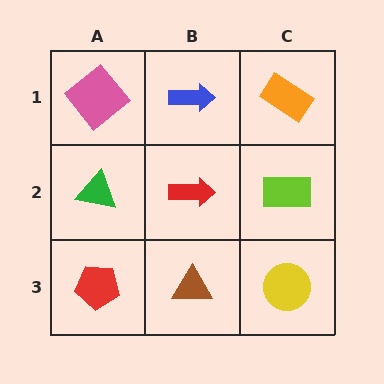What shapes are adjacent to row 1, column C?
A lime rectangle (row 2, column C), a blue arrow (row 1, column B).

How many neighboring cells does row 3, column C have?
2.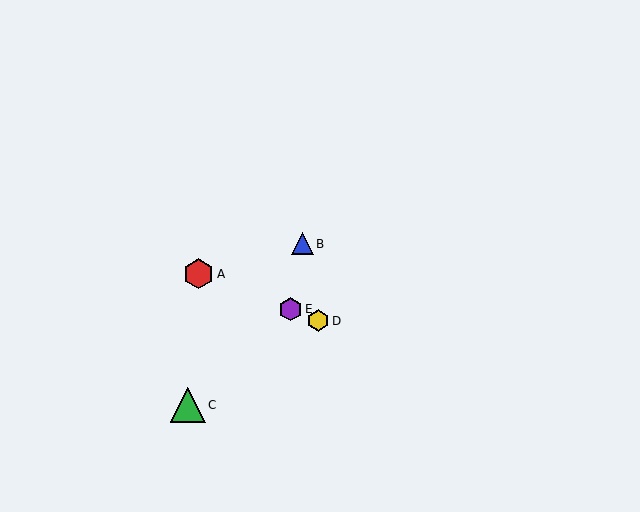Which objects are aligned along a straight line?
Objects A, D, E are aligned along a straight line.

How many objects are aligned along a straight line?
3 objects (A, D, E) are aligned along a straight line.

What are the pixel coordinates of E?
Object E is at (290, 309).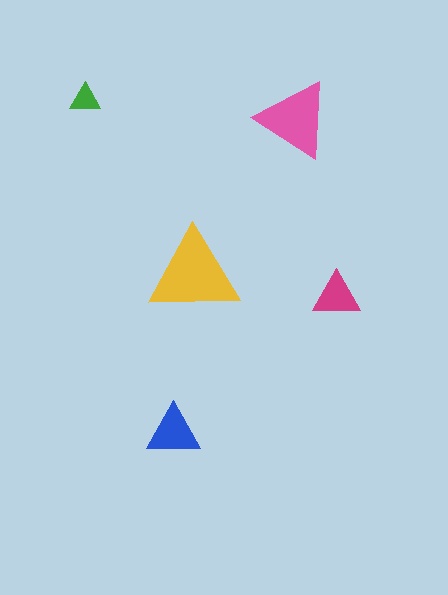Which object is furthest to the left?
The green triangle is leftmost.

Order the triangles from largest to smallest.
the yellow one, the pink one, the blue one, the magenta one, the green one.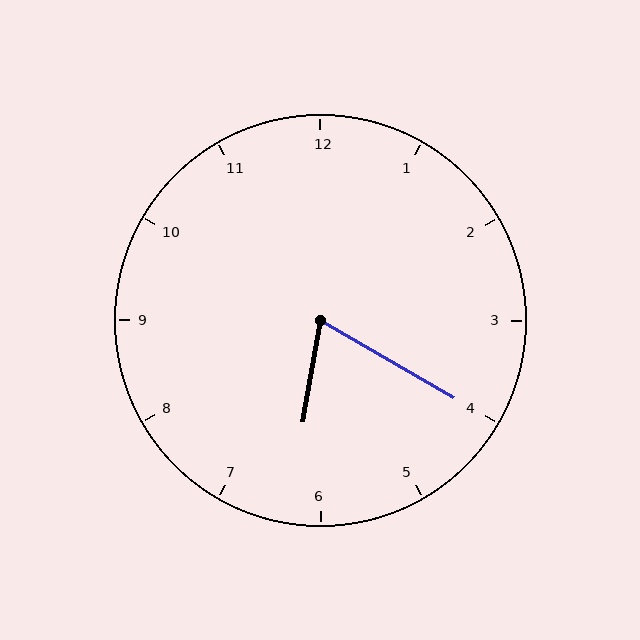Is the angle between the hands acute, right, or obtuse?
It is acute.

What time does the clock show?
6:20.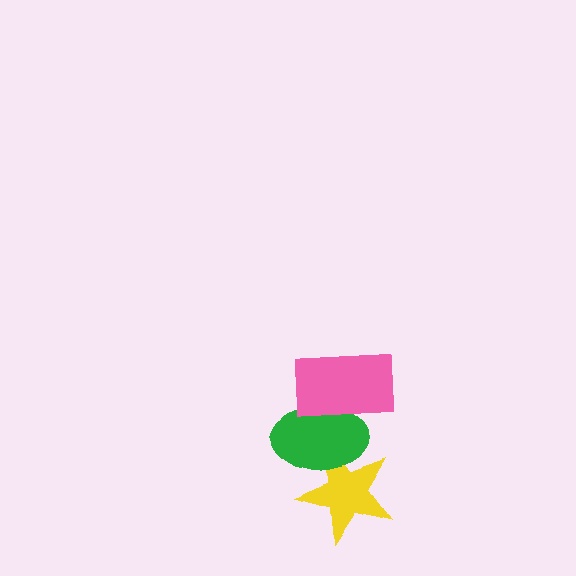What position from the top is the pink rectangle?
The pink rectangle is 1st from the top.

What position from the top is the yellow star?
The yellow star is 3rd from the top.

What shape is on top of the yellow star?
The green ellipse is on top of the yellow star.